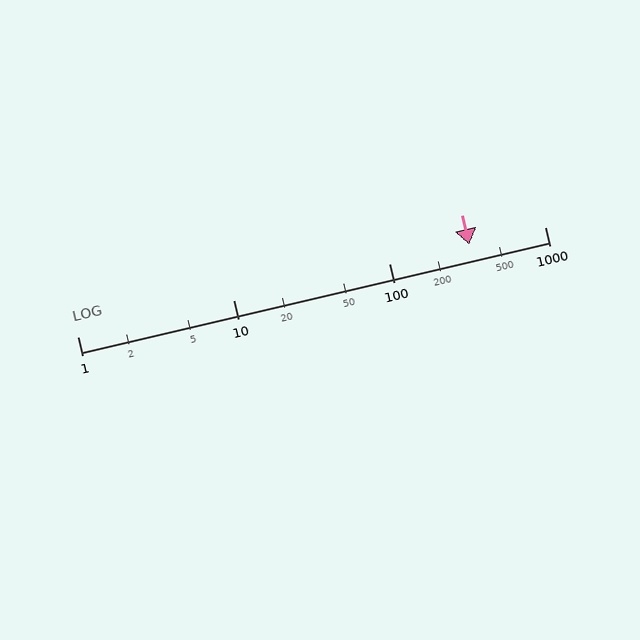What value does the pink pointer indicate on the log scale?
The pointer indicates approximately 330.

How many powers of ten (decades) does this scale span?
The scale spans 3 decades, from 1 to 1000.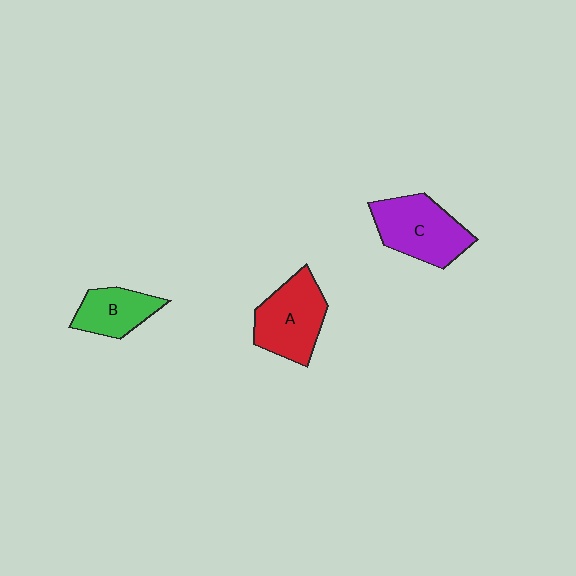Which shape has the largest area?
Shape C (purple).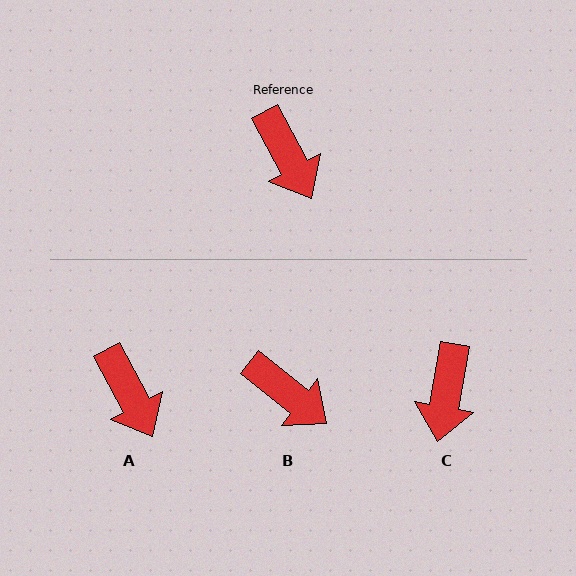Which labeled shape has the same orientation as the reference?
A.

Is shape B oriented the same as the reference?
No, it is off by about 23 degrees.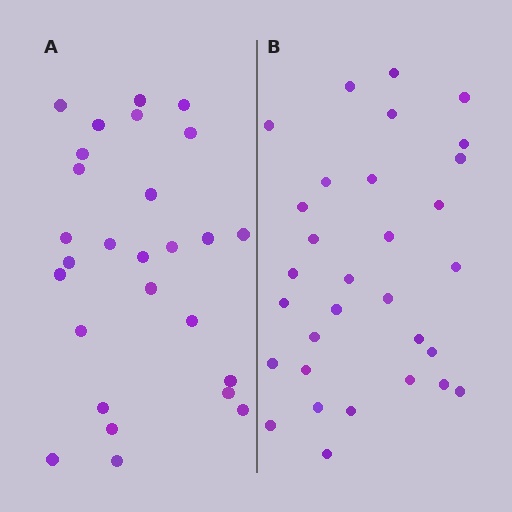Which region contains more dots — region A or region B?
Region B (the right region) has more dots.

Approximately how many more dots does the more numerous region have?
Region B has about 4 more dots than region A.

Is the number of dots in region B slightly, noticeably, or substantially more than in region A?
Region B has only slightly more — the two regions are fairly close. The ratio is roughly 1.1 to 1.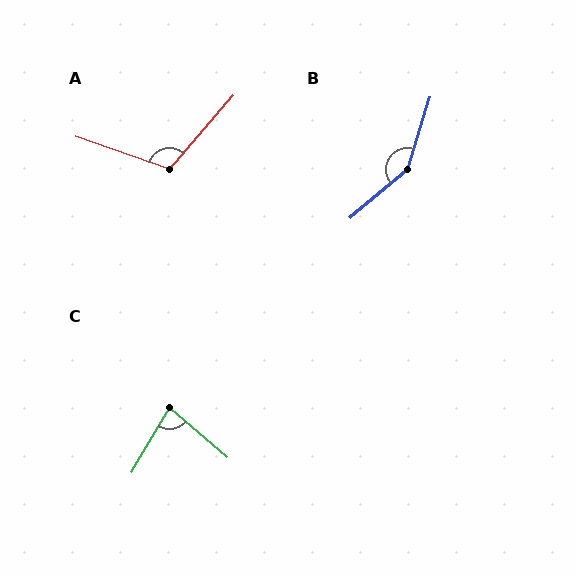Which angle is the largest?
B, at approximately 147 degrees.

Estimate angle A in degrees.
Approximately 112 degrees.